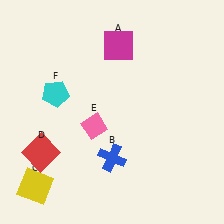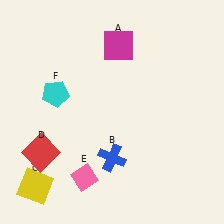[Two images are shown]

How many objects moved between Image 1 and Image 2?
1 object moved between the two images.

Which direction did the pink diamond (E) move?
The pink diamond (E) moved down.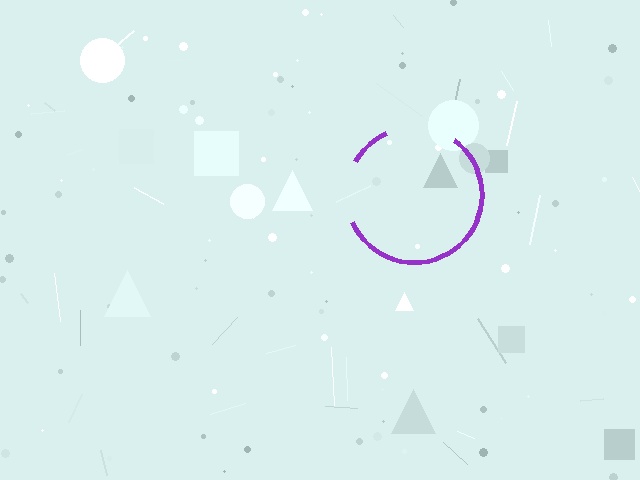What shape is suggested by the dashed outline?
The dashed outline suggests a circle.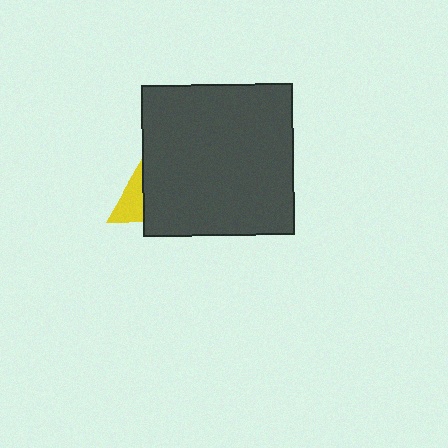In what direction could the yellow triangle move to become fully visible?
The yellow triangle could move left. That would shift it out from behind the dark gray square entirely.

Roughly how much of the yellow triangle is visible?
A small part of it is visible (roughly 30%).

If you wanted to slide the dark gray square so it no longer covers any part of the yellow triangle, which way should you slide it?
Slide it right — that is the most direct way to separate the two shapes.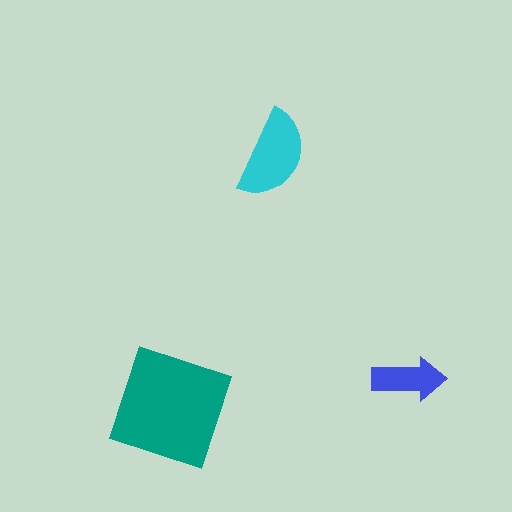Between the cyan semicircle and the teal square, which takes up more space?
The teal square.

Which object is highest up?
The cyan semicircle is topmost.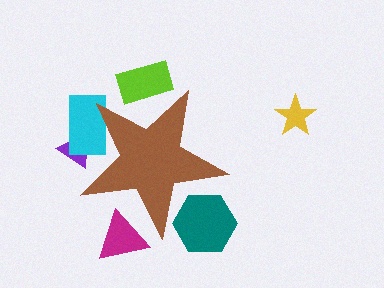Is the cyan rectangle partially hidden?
Yes, the cyan rectangle is partially hidden behind the brown star.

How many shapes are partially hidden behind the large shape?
5 shapes are partially hidden.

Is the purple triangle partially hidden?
Yes, the purple triangle is partially hidden behind the brown star.